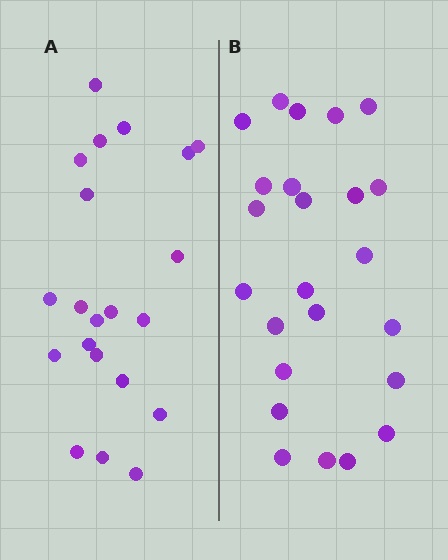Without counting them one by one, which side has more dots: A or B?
Region B (the right region) has more dots.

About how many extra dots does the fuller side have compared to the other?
Region B has just a few more — roughly 2 or 3 more dots than region A.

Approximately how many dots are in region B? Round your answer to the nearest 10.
About 20 dots. (The exact count is 24, which rounds to 20.)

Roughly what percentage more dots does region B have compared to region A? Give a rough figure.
About 15% more.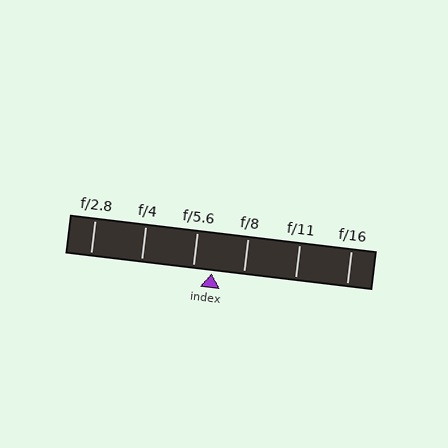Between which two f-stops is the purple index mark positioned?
The index mark is between f/5.6 and f/8.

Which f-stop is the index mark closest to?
The index mark is closest to f/5.6.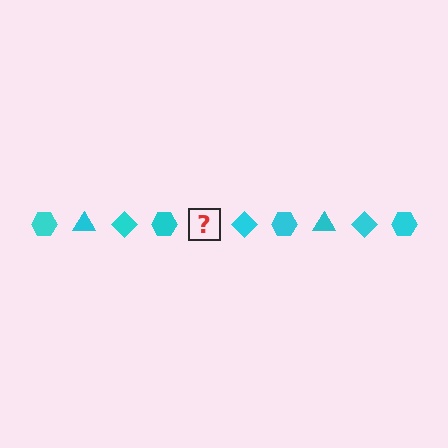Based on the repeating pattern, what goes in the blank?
The blank should be a cyan triangle.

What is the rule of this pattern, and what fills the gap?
The rule is that the pattern cycles through hexagon, triangle, diamond shapes in cyan. The gap should be filled with a cyan triangle.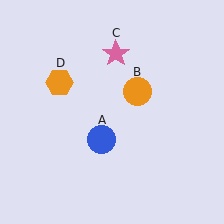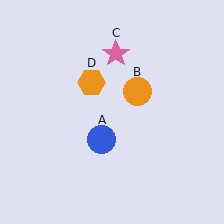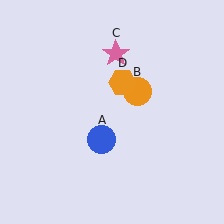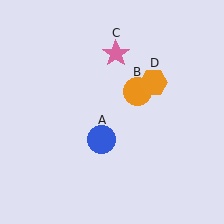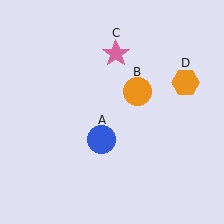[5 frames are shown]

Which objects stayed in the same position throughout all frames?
Blue circle (object A) and orange circle (object B) and pink star (object C) remained stationary.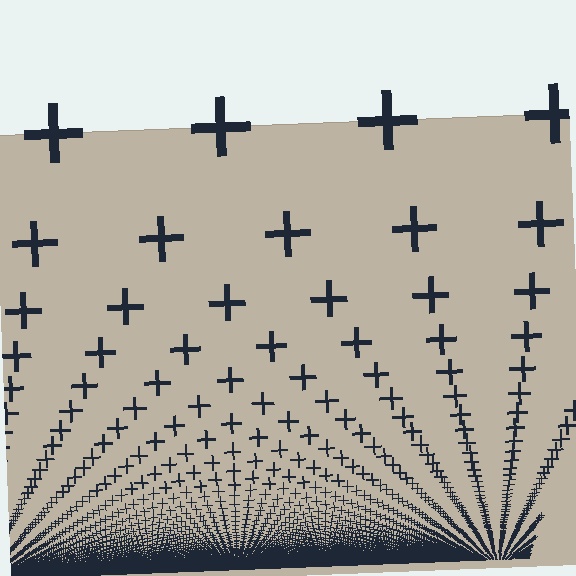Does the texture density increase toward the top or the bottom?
Density increases toward the bottom.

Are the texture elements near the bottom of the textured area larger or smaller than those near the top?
Smaller. The gradient is inverted — elements near the bottom are smaller and denser.